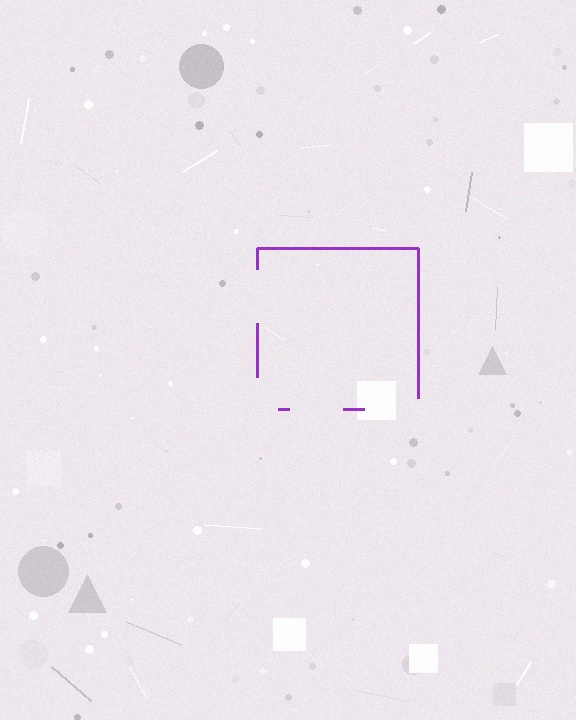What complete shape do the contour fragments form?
The contour fragments form a square.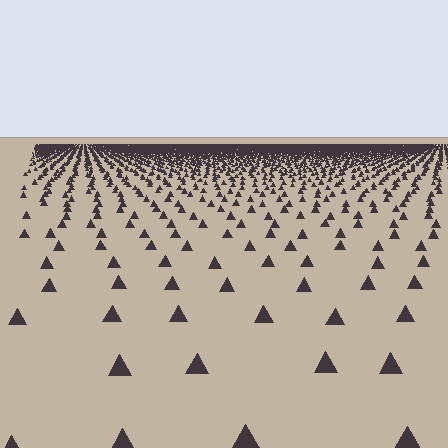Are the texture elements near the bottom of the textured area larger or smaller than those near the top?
Larger. Near the bottom, elements are closer to the viewer and appear at a bigger on-screen size.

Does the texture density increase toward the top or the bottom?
Density increases toward the top.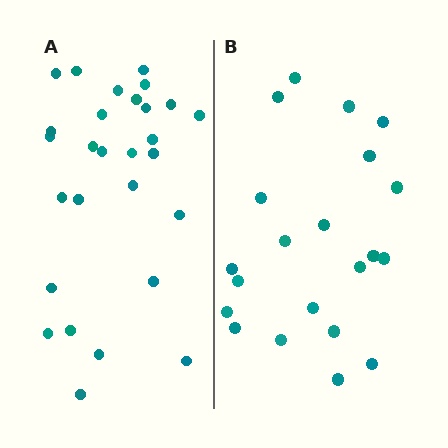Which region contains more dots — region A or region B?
Region A (the left region) has more dots.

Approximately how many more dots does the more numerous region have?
Region A has roughly 8 or so more dots than region B.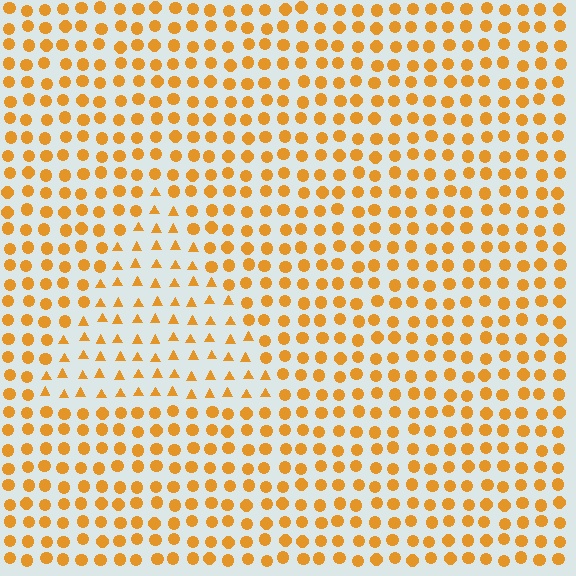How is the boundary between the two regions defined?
The boundary is defined by a change in element shape: triangles inside vs. circles outside. All elements share the same color and spacing.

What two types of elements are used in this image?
The image uses triangles inside the triangle region and circles outside it.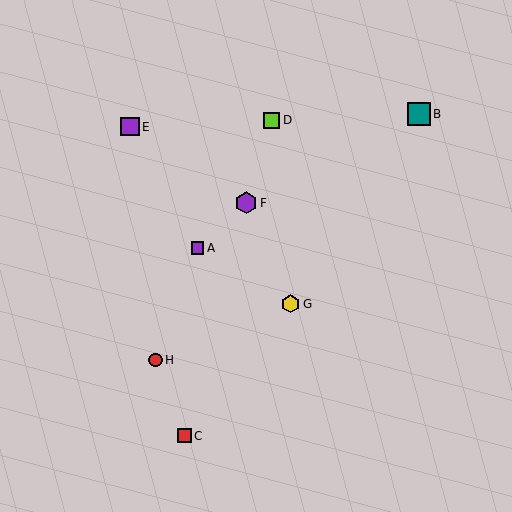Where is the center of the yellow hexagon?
The center of the yellow hexagon is at (291, 304).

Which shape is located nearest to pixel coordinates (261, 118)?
The lime square (labeled D) at (272, 120) is nearest to that location.